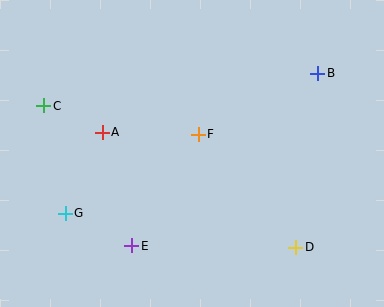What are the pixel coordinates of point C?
Point C is at (44, 106).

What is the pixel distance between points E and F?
The distance between E and F is 130 pixels.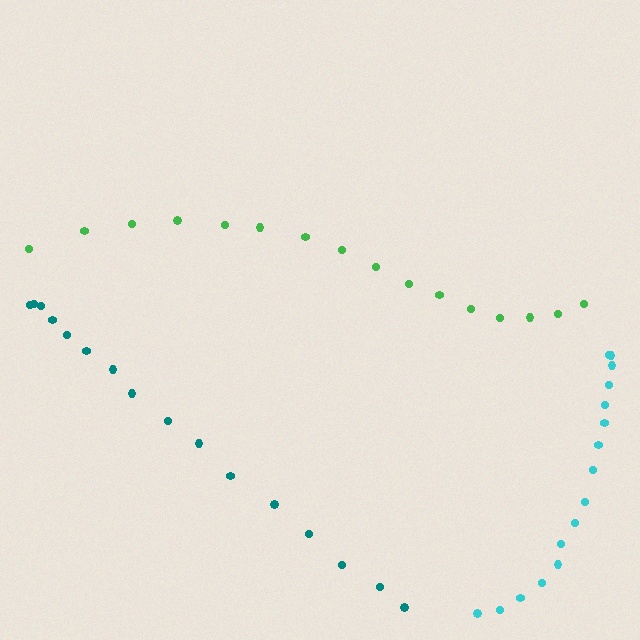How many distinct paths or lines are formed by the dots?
There are 3 distinct paths.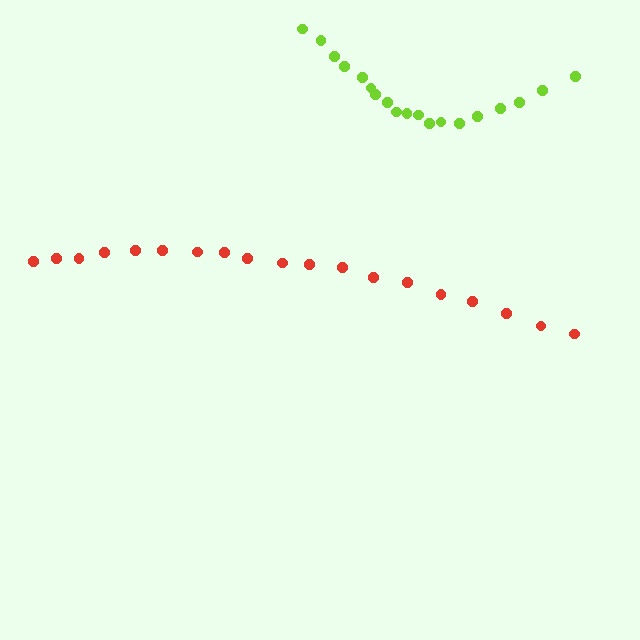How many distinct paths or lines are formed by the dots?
There are 2 distinct paths.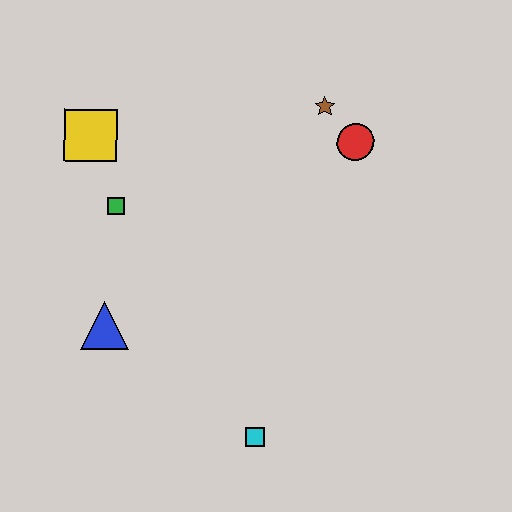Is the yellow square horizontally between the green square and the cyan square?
No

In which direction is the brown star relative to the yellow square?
The brown star is to the right of the yellow square.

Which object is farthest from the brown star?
The cyan square is farthest from the brown star.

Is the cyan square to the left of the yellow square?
No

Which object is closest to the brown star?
The red circle is closest to the brown star.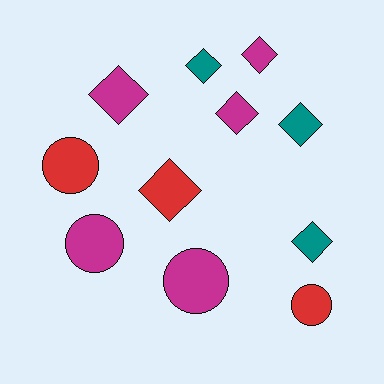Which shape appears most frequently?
Diamond, with 7 objects.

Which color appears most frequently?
Magenta, with 5 objects.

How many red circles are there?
There are 2 red circles.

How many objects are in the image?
There are 11 objects.